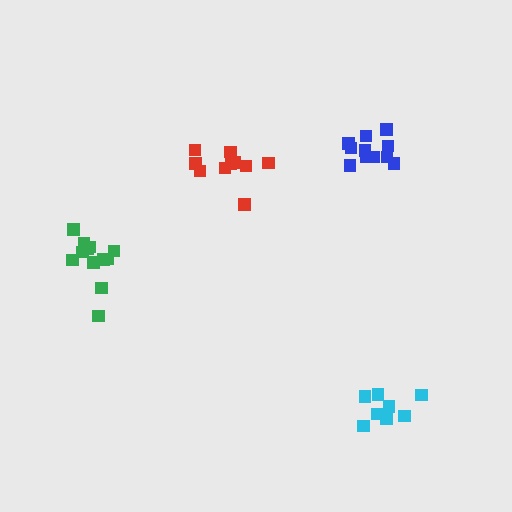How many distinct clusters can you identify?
There are 4 distinct clusters.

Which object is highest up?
The blue cluster is topmost.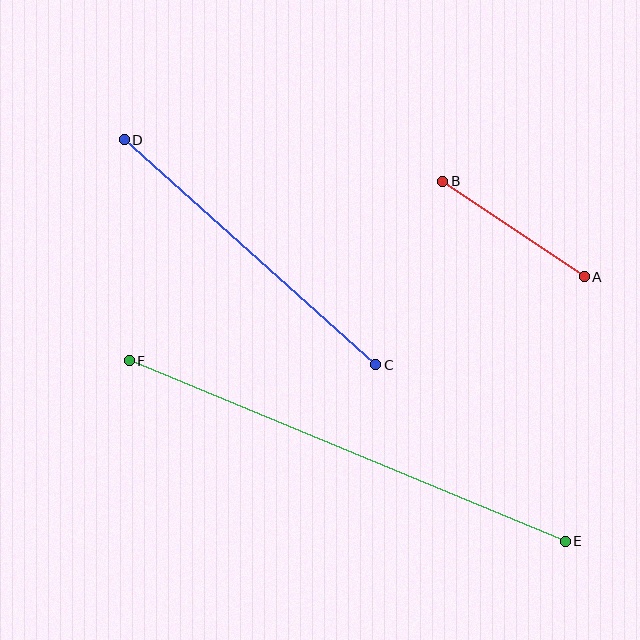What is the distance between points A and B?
The distance is approximately 171 pixels.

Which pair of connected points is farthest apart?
Points E and F are farthest apart.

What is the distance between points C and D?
The distance is approximately 338 pixels.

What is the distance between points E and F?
The distance is approximately 472 pixels.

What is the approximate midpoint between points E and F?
The midpoint is at approximately (347, 451) pixels.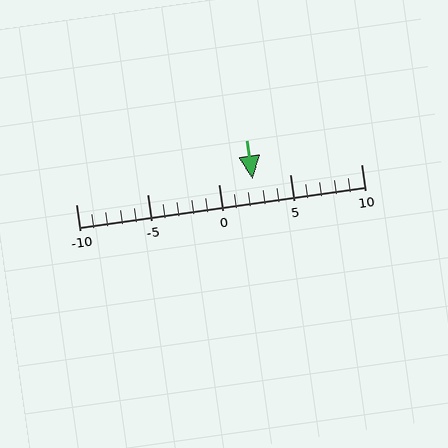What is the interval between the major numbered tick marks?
The major tick marks are spaced 5 units apart.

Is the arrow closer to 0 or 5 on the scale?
The arrow is closer to 0.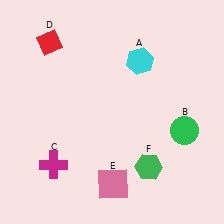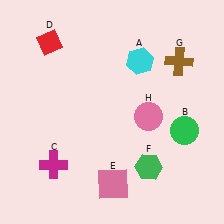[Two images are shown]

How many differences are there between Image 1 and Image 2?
There are 2 differences between the two images.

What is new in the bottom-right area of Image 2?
A pink circle (H) was added in the bottom-right area of Image 2.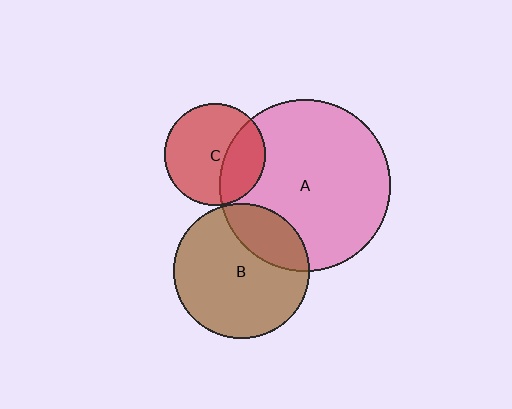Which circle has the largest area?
Circle A (pink).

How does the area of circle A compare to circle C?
Approximately 2.9 times.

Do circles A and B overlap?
Yes.